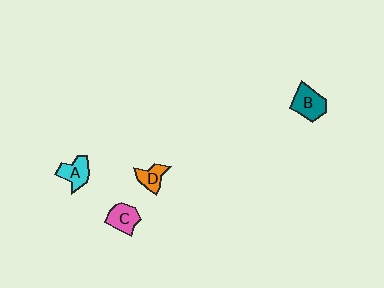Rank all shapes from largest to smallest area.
From largest to smallest: B (teal), C (pink), A (cyan), D (orange).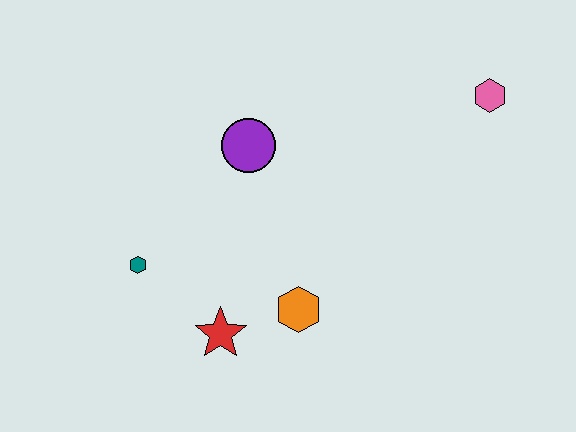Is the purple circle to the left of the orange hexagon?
Yes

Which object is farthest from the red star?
The pink hexagon is farthest from the red star.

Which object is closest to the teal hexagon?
The red star is closest to the teal hexagon.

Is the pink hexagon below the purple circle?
No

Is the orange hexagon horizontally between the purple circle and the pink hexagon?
Yes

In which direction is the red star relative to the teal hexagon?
The red star is to the right of the teal hexagon.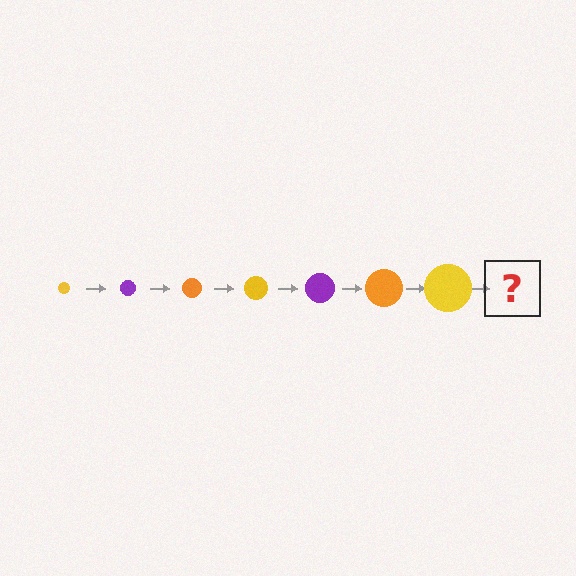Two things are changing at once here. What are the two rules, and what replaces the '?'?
The two rules are that the circle grows larger each step and the color cycles through yellow, purple, and orange. The '?' should be a purple circle, larger than the previous one.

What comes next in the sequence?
The next element should be a purple circle, larger than the previous one.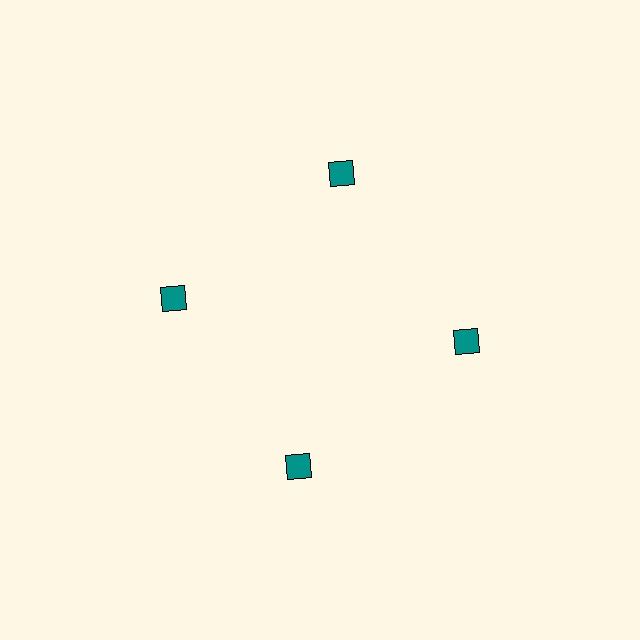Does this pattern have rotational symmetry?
Yes, this pattern has 4-fold rotational symmetry. It looks the same after rotating 90 degrees around the center.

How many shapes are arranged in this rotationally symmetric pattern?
There are 4 shapes, arranged in 4 groups of 1.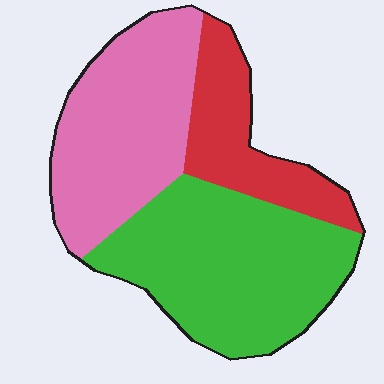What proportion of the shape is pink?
Pink covers 36% of the shape.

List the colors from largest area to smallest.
From largest to smallest: green, pink, red.